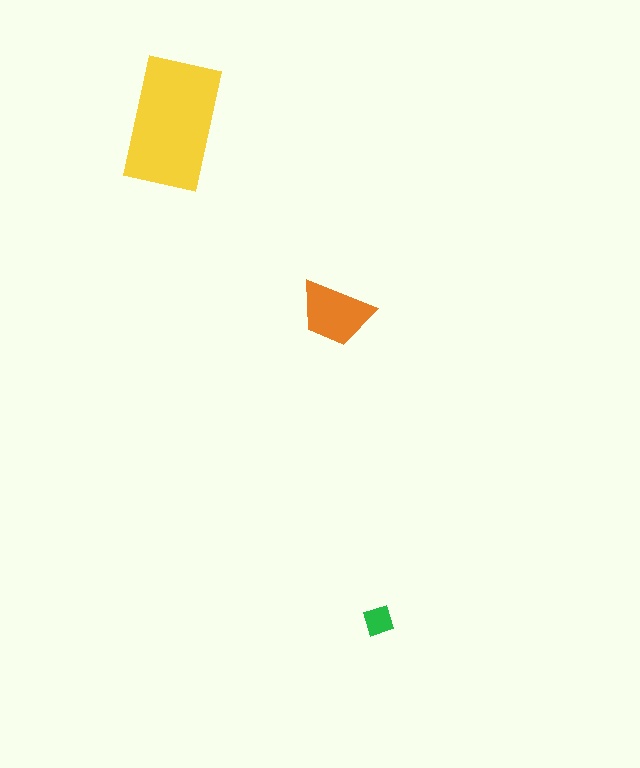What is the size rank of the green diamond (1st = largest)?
3rd.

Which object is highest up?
The yellow rectangle is topmost.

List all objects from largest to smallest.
The yellow rectangle, the orange trapezoid, the green diamond.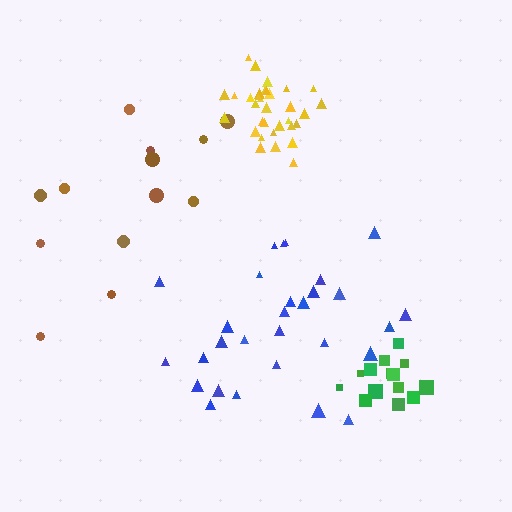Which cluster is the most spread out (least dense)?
Brown.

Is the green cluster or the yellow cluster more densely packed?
Yellow.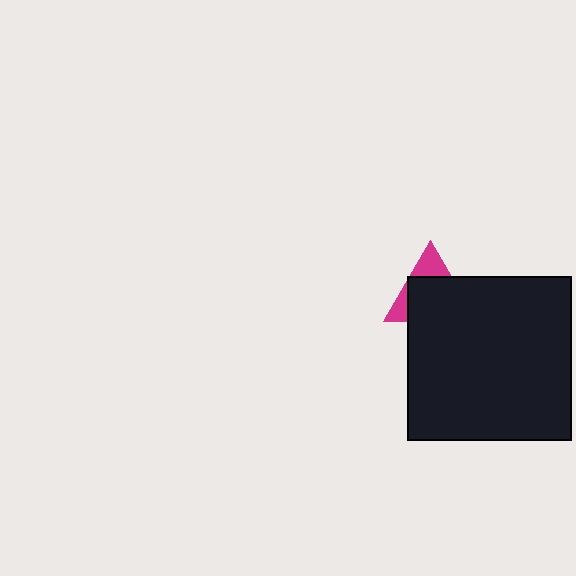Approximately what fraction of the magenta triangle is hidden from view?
Roughly 68% of the magenta triangle is hidden behind the black square.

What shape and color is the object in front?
The object in front is a black square.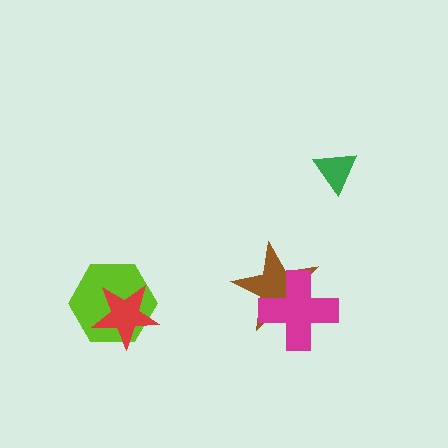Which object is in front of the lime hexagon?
The red star is in front of the lime hexagon.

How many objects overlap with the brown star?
1 object overlaps with the brown star.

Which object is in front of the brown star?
The magenta cross is in front of the brown star.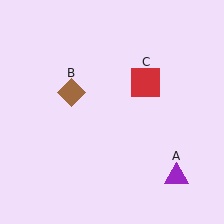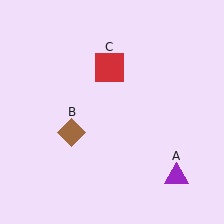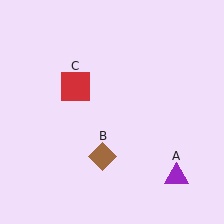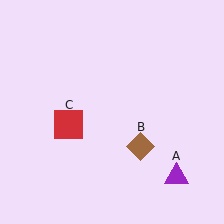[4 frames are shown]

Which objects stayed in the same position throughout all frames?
Purple triangle (object A) remained stationary.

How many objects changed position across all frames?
2 objects changed position: brown diamond (object B), red square (object C).